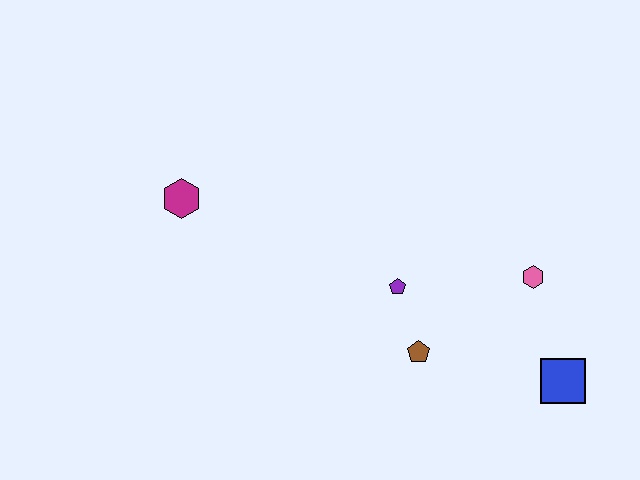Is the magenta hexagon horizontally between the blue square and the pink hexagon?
No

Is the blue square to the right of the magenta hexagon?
Yes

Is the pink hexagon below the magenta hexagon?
Yes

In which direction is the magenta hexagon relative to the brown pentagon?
The magenta hexagon is to the left of the brown pentagon.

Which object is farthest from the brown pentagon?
The magenta hexagon is farthest from the brown pentagon.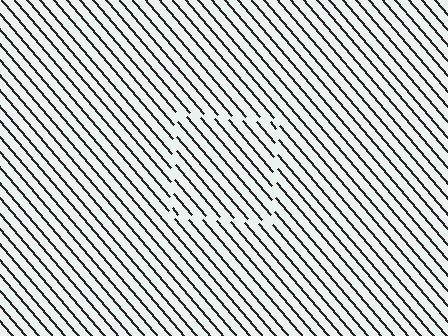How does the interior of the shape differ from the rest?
The interior of the shape contains the same grating, shifted by half a period — the contour is defined by the phase discontinuity where line-ends from the inner and outer gratings abut.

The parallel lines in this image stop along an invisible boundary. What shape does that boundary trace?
An illusory square. The interior of the shape contains the same grating, shifted by half a period — the contour is defined by the phase discontinuity where line-ends from the inner and outer gratings abut.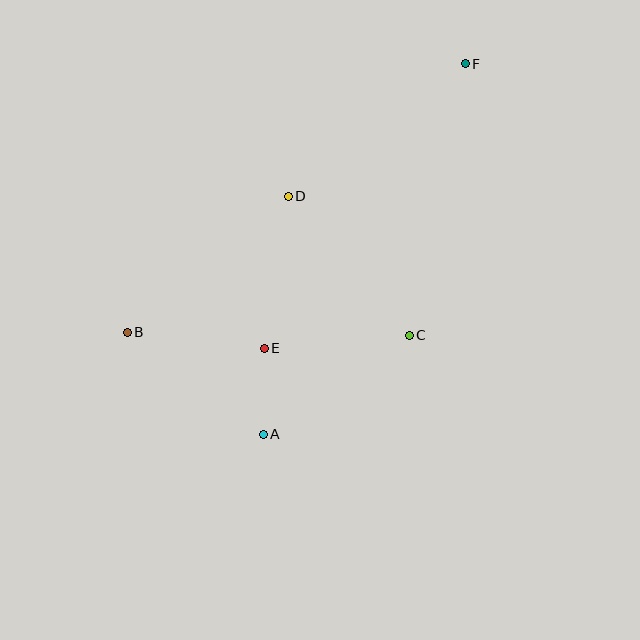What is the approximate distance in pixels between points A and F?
The distance between A and F is approximately 422 pixels.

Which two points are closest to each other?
Points A and E are closest to each other.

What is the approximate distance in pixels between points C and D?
The distance between C and D is approximately 184 pixels.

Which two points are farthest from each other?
Points B and F are farthest from each other.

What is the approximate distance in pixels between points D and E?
The distance between D and E is approximately 154 pixels.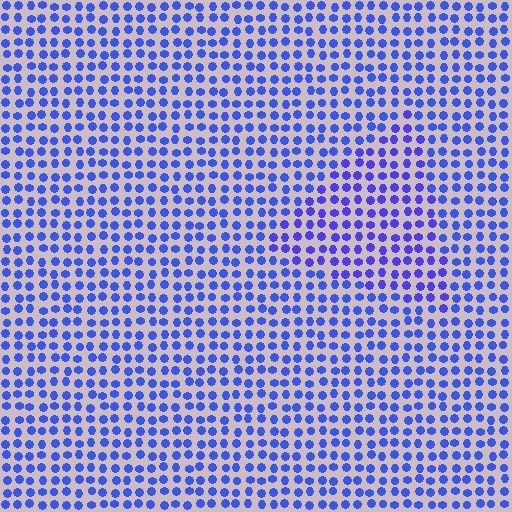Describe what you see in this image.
The image is filled with small blue elements in a uniform arrangement. A triangle-shaped region is visible where the elements are tinted to a slightly different hue, forming a subtle color boundary.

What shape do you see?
I see a triangle.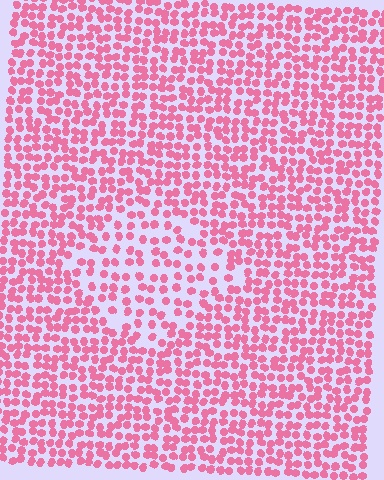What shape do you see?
I see a diamond.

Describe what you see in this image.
The image contains small pink elements arranged at two different densities. A diamond-shaped region is visible where the elements are less densely packed than the surrounding area.